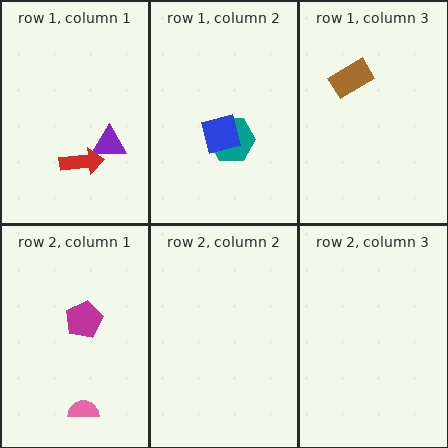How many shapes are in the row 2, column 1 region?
2.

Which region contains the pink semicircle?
The row 2, column 1 region.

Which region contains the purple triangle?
The row 1, column 1 region.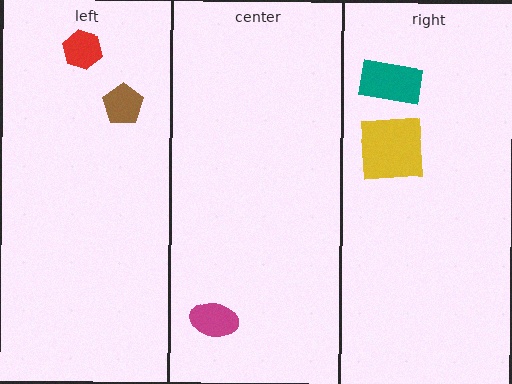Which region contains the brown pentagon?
The left region.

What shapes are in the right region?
The teal rectangle, the yellow square.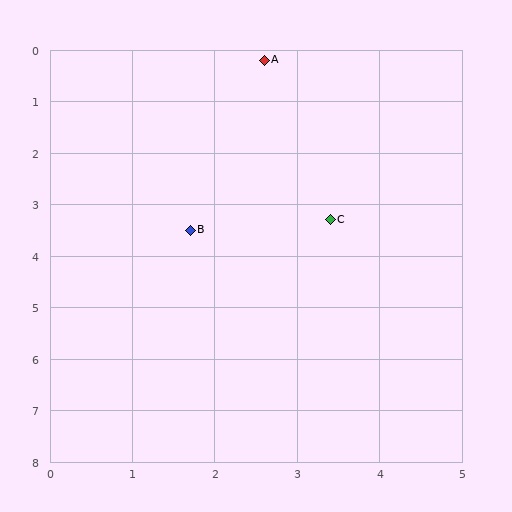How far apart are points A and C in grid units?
Points A and C are about 3.2 grid units apart.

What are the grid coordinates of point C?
Point C is at approximately (3.4, 3.3).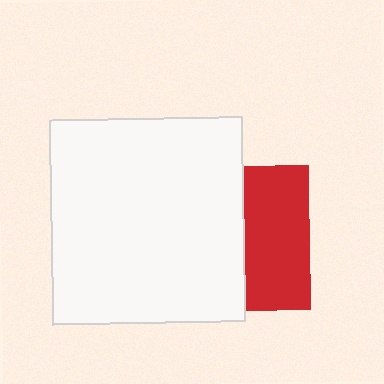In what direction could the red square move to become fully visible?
The red square could move right. That would shift it out from behind the white rectangle entirely.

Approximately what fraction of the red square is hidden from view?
Roughly 54% of the red square is hidden behind the white rectangle.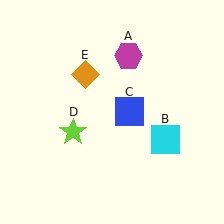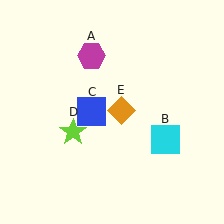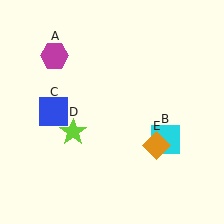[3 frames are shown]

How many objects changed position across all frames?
3 objects changed position: magenta hexagon (object A), blue square (object C), orange diamond (object E).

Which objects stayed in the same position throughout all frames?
Cyan square (object B) and lime star (object D) remained stationary.